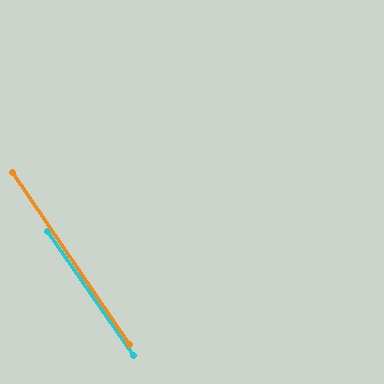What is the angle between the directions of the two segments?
Approximately 0 degrees.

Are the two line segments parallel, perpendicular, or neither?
Parallel — their directions differ by only 0.3°.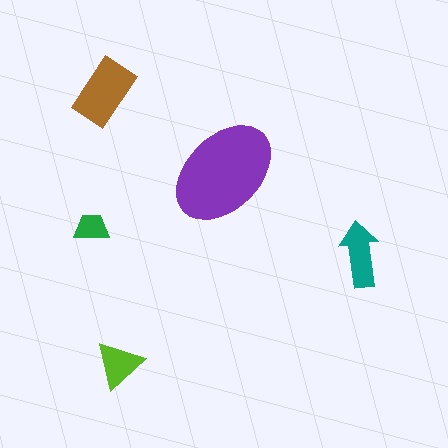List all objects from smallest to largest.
The green trapezoid, the lime triangle, the teal arrow, the brown rectangle, the purple ellipse.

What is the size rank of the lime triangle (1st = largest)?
4th.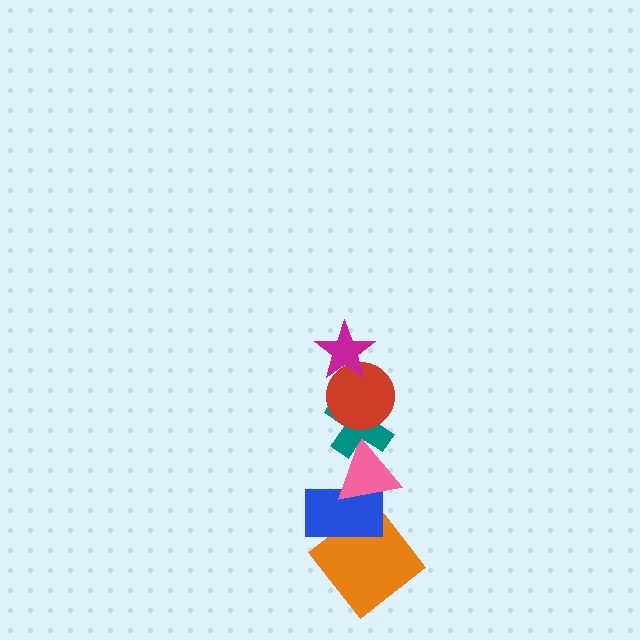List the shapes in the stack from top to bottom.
From top to bottom: the magenta star, the red circle, the teal cross, the pink triangle, the blue rectangle, the orange diamond.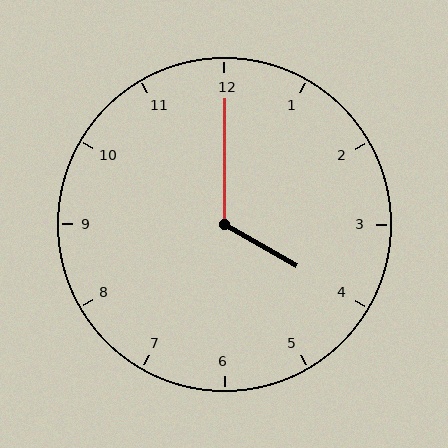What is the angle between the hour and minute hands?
Approximately 120 degrees.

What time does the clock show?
4:00.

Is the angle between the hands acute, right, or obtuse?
It is obtuse.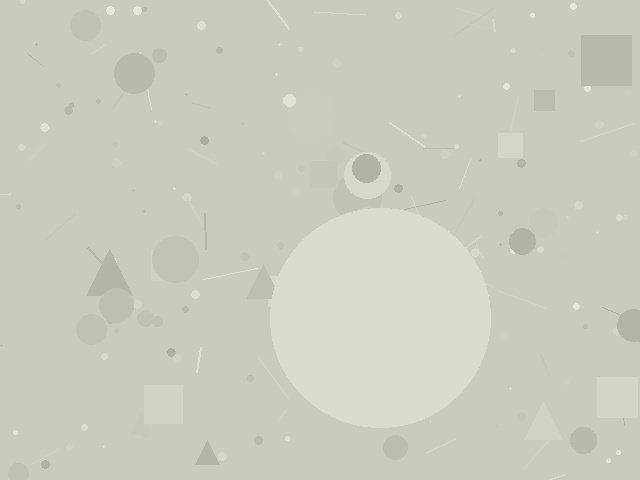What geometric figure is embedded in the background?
A circle is embedded in the background.